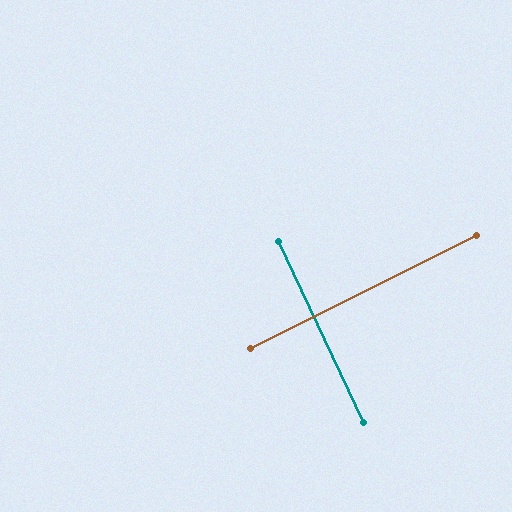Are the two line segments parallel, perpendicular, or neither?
Perpendicular — they meet at approximately 88°.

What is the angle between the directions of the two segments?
Approximately 88 degrees.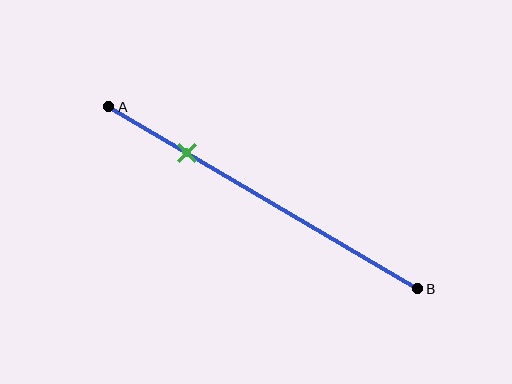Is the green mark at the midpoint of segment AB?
No, the mark is at about 25% from A, not at the 50% midpoint.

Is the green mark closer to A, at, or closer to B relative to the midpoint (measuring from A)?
The green mark is closer to point A than the midpoint of segment AB.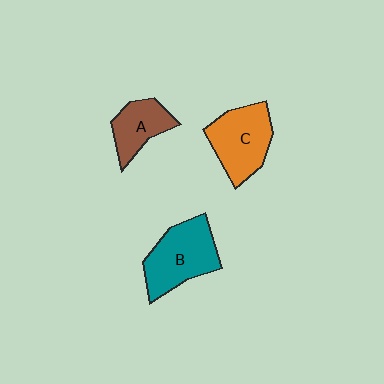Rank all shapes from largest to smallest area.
From largest to smallest: B (teal), C (orange), A (brown).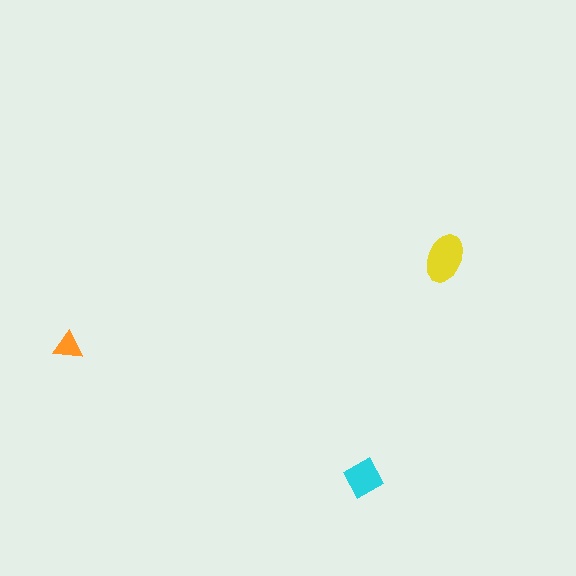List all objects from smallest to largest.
The orange triangle, the cyan square, the yellow ellipse.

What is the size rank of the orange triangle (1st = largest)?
3rd.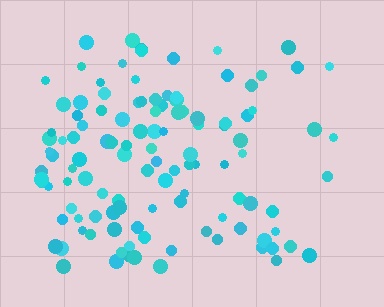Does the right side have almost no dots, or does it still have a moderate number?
Still a moderate number, just noticeably fewer than the left.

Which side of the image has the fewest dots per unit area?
The right.